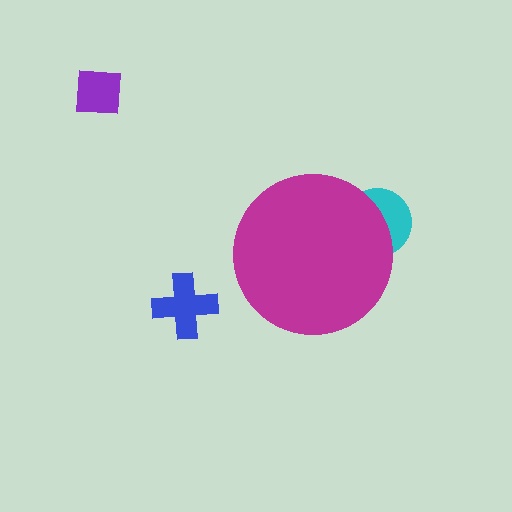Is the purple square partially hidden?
No, the purple square is fully visible.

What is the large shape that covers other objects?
A magenta circle.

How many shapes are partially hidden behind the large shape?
1 shape is partially hidden.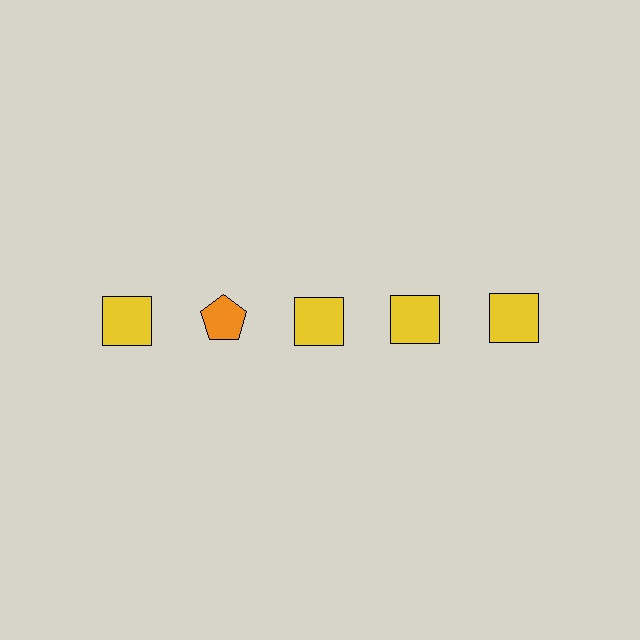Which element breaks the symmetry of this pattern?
The orange pentagon in the top row, second from left column breaks the symmetry. All other shapes are yellow squares.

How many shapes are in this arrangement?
There are 5 shapes arranged in a grid pattern.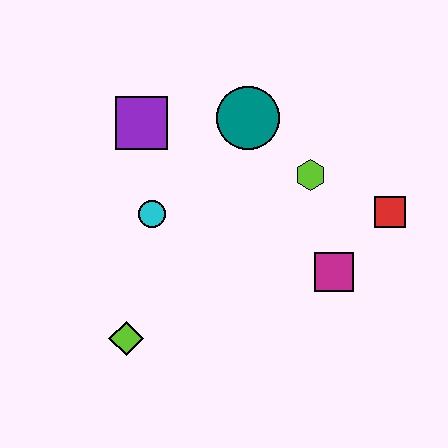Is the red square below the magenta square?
No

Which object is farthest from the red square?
The lime diamond is farthest from the red square.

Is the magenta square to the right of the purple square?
Yes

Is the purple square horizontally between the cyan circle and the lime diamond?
Yes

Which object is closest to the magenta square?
The red square is closest to the magenta square.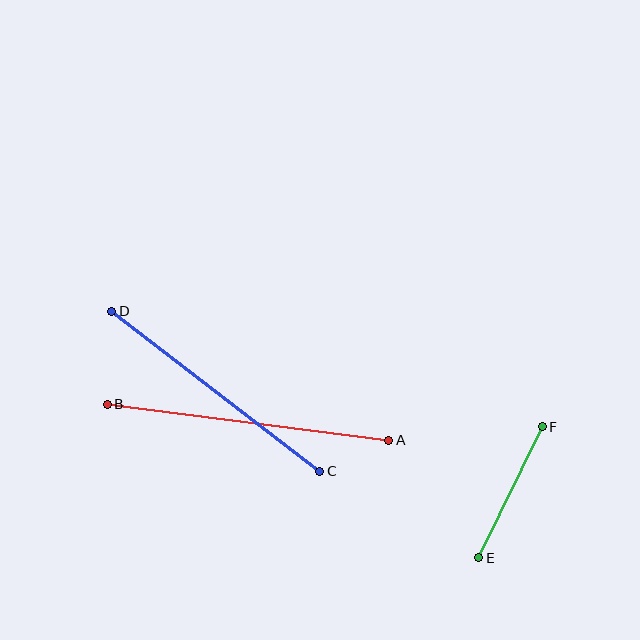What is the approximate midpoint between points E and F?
The midpoint is at approximately (510, 492) pixels.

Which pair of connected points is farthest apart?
Points A and B are farthest apart.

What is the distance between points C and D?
The distance is approximately 263 pixels.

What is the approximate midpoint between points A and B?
The midpoint is at approximately (248, 422) pixels.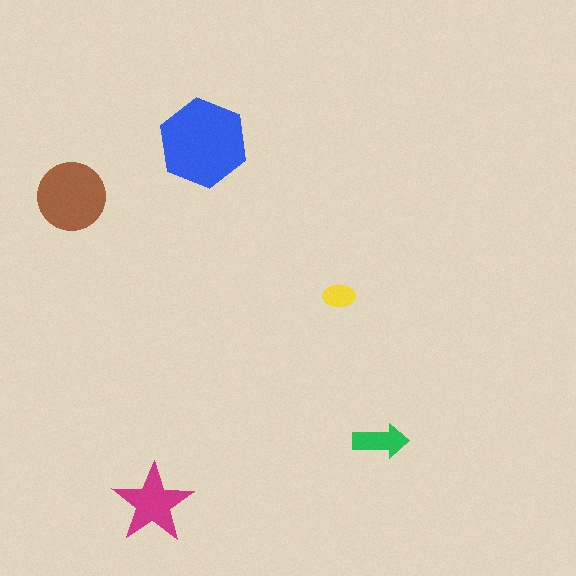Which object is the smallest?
The yellow ellipse.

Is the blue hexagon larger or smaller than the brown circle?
Larger.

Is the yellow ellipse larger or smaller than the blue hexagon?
Smaller.